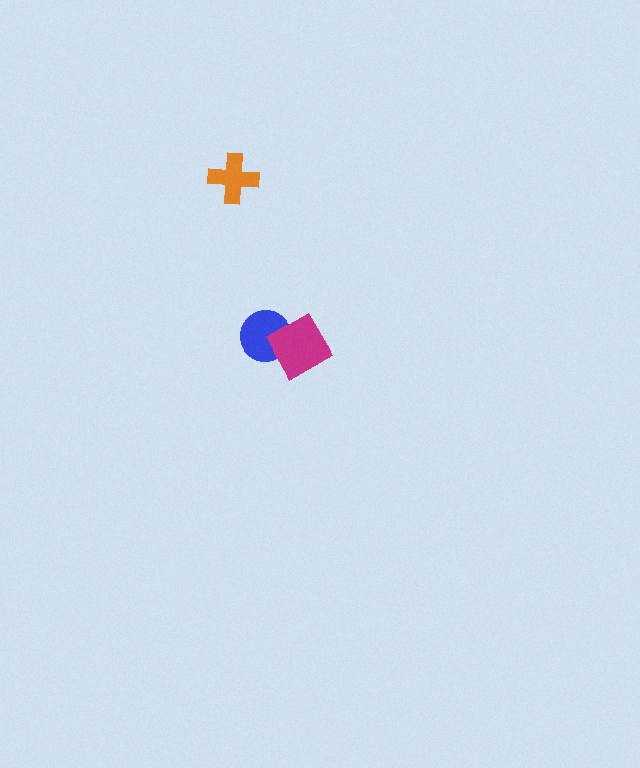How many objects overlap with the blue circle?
1 object overlaps with the blue circle.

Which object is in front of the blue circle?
The magenta diamond is in front of the blue circle.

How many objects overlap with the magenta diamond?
1 object overlaps with the magenta diamond.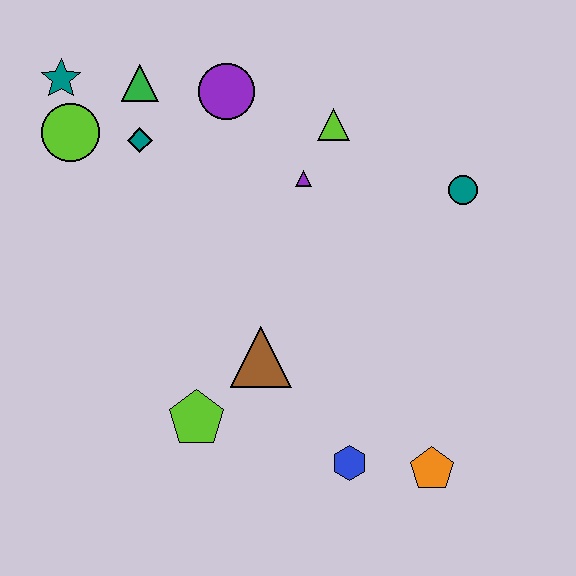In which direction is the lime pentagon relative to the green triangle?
The lime pentagon is below the green triangle.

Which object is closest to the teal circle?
The lime triangle is closest to the teal circle.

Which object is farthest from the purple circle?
The orange pentagon is farthest from the purple circle.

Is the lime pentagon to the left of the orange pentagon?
Yes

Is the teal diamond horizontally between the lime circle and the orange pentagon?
Yes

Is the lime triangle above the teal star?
No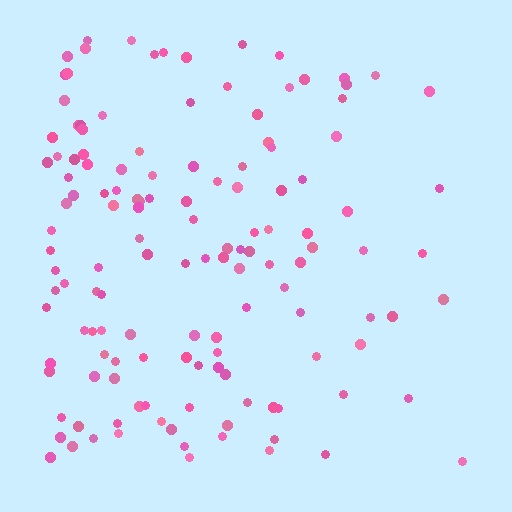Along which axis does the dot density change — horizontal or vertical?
Horizontal.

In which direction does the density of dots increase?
From right to left, with the left side densest.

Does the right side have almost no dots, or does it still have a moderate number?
Still a moderate number, just noticeably fewer than the left.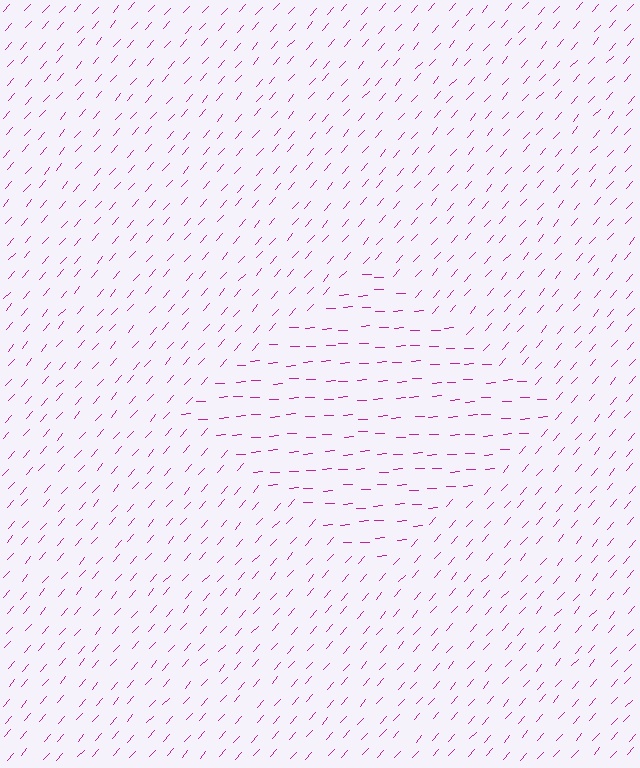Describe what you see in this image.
The image is filled with small magenta line segments. A diamond region in the image has lines oriented differently from the surrounding lines, creating a visible texture boundary.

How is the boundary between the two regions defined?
The boundary is defined purely by a change in line orientation (approximately 45 degrees difference). All lines are the same color and thickness.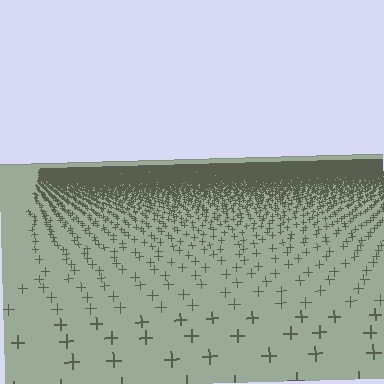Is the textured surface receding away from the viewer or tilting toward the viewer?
The surface is receding away from the viewer. Texture elements get smaller and denser toward the top.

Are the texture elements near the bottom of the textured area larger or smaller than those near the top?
Larger. Near the bottom, elements are closer to the viewer and appear at a bigger on-screen size.